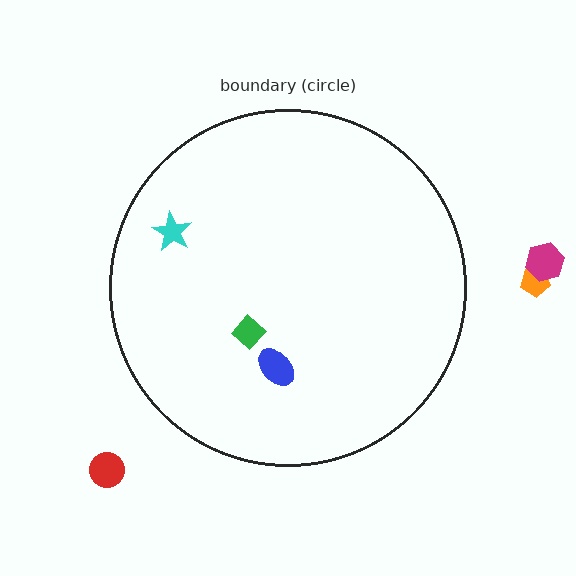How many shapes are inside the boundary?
3 inside, 3 outside.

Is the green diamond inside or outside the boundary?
Inside.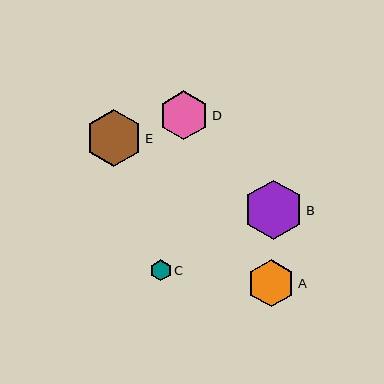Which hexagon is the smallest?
Hexagon C is the smallest with a size of approximately 21 pixels.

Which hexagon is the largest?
Hexagon B is the largest with a size of approximately 59 pixels.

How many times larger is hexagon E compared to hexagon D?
Hexagon E is approximately 1.2 times the size of hexagon D.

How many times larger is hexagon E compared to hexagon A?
Hexagon E is approximately 1.2 times the size of hexagon A.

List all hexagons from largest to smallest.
From largest to smallest: B, E, D, A, C.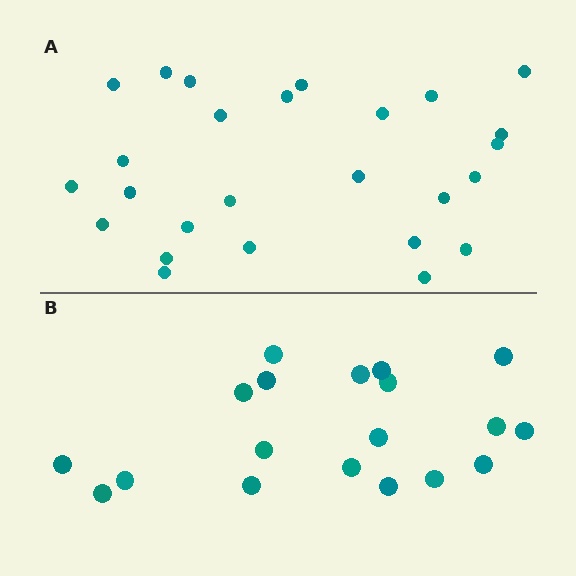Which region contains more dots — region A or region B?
Region A (the top region) has more dots.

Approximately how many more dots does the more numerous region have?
Region A has roughly 8 or so more dots than region B.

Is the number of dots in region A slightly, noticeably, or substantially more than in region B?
Region A has noticeably more, but not dramatically so. The ratio is roughly 1.4 to 1.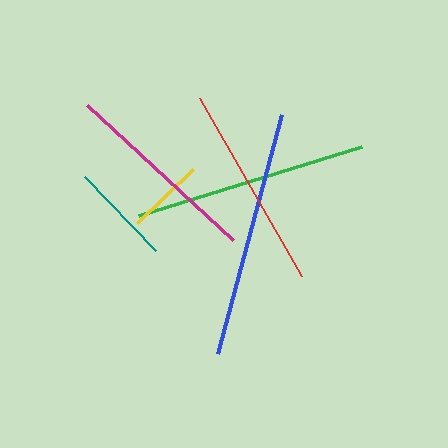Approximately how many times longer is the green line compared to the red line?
The green line is approximately 1.1 times the length of the red line.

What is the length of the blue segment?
The blue segment is approximately 248 pixels long.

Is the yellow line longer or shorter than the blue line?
The blue line is longer than the yellow line.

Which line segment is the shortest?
The yellow line is the shortest at approximately 78 pixels.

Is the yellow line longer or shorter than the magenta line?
The magenta line is longer than the yellow line.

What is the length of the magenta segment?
The magenta segment is approximately 199 pixels long.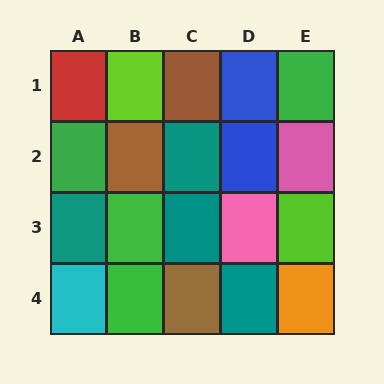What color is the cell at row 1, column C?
Brown.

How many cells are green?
4 cells are green.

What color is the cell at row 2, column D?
Blue.